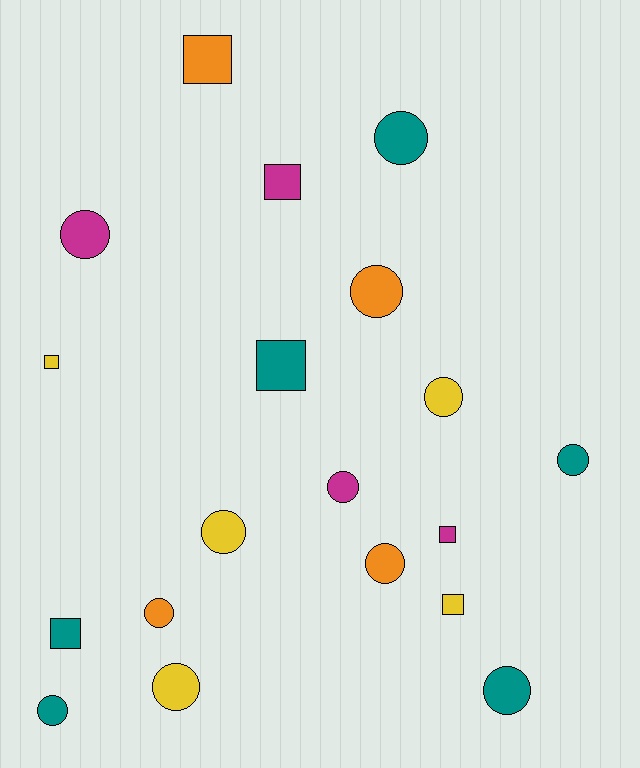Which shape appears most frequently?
Circle, with 12 objects.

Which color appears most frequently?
Teal, with 6 objects.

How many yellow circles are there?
There are 3 yellow circles.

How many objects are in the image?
There are 19 objects.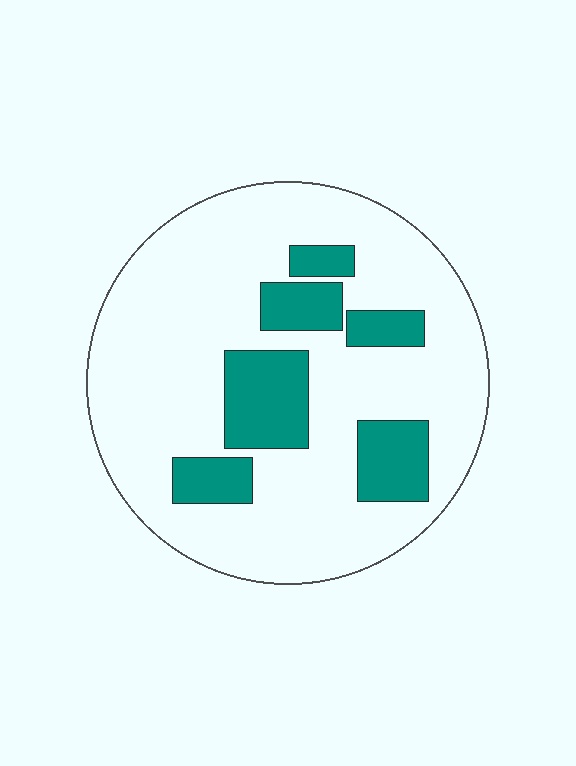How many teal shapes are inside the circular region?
6.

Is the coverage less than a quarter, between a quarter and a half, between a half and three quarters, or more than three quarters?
Less than a quarter.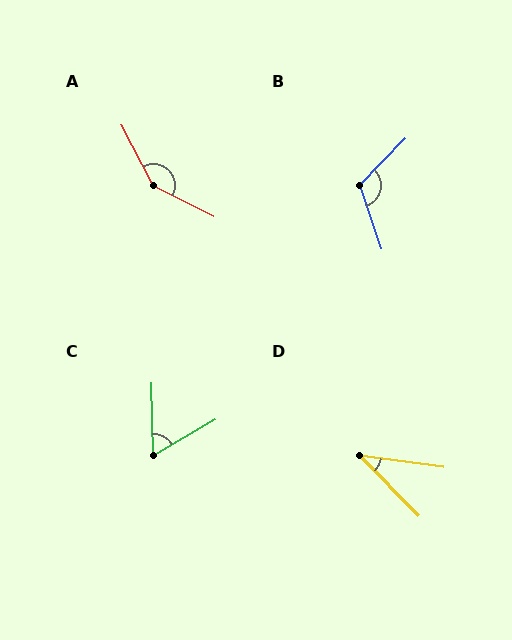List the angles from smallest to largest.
D (38°), C (61°), B (117°), A (145°).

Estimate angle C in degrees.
Approximately 61 degrees.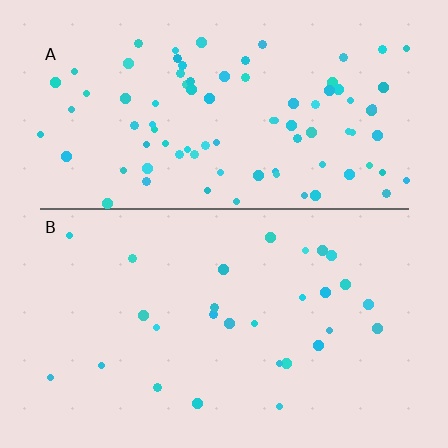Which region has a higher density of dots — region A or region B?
A (the top).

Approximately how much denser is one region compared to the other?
Approximately 3.2× — region A over region B.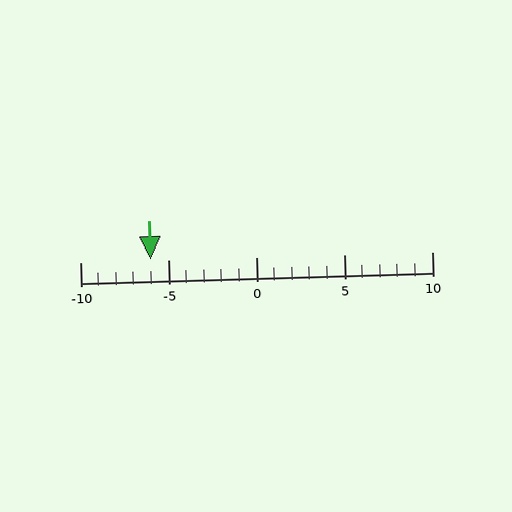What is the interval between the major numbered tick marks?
The major tick marks are spaced 5 units apart.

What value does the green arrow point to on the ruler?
The green arrow points to approximately -6.